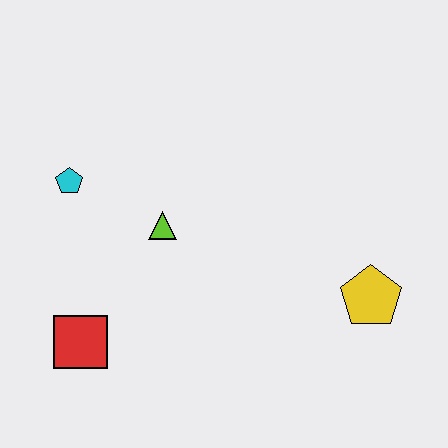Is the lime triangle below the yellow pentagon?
No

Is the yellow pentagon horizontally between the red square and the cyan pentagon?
No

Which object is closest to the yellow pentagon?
The lime triangle is closest to the yellow pentagon.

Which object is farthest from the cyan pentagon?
The yellow pentagon is farthest from the cyan pentagon.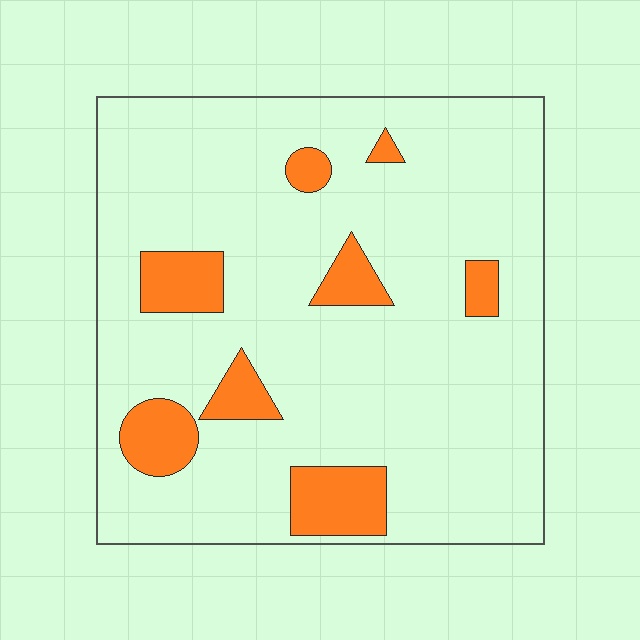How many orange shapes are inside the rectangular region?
8.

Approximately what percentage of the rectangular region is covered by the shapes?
Approximately 15%.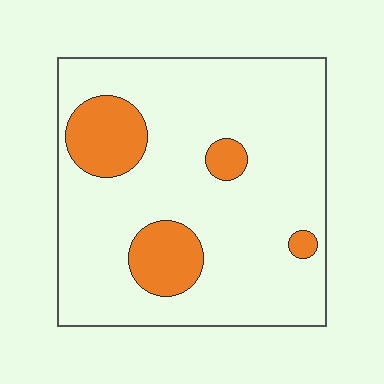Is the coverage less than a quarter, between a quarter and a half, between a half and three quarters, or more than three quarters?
Less than a quarter.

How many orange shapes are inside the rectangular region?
4.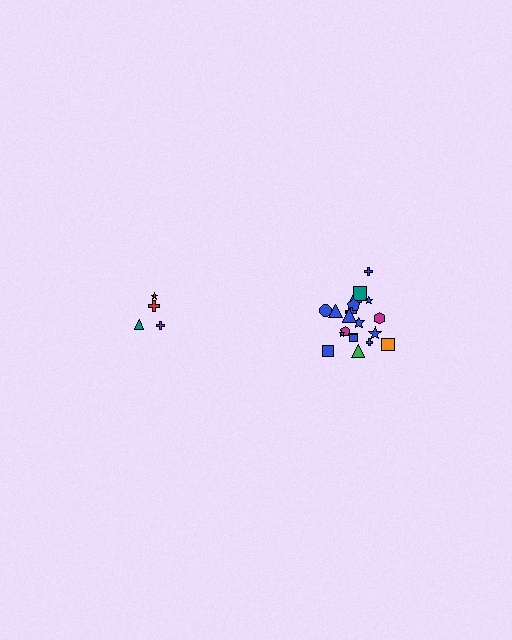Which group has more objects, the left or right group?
The right group.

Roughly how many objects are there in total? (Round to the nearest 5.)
Roughly 25 objects in total.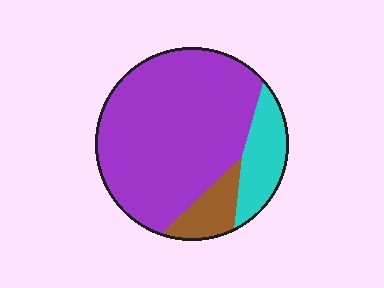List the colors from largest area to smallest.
From largest to smallest: purple, cyan, brown.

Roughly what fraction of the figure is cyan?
Cyan takes up less than a sixth of the figure.